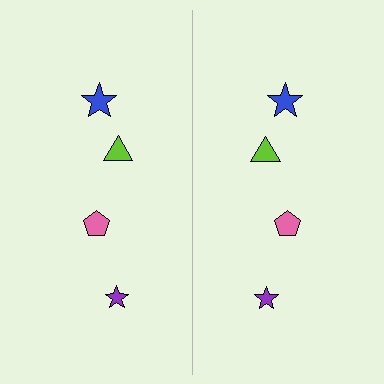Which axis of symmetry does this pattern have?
The pattern has a vertical axis of symmetry running through the center of the image.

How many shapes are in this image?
There are 8 shapes in this image.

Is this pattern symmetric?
Yes, this pattern has bilateral (reflection) symmetry.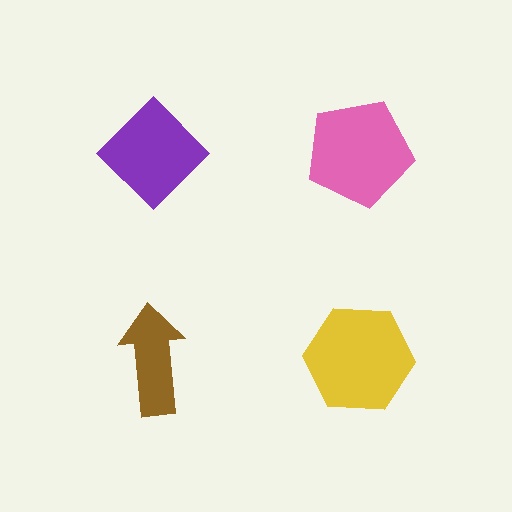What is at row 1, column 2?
A pink pentagon.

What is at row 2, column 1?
A brown arrow.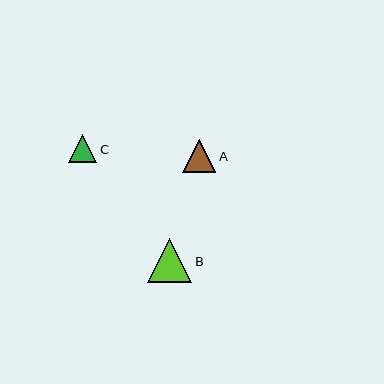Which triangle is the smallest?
Triangle C is the smallest with a size of approximately 28 pixels.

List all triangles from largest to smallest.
From largest to smallest: B, A, C.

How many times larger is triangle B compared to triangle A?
Triangle B is approximately 1.3 times the size of triangle A.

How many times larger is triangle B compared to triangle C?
Triangle B is approximately 1.6 times the size of triangle C.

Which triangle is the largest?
Triangle B is the largest with a size of approximately 44 pixels.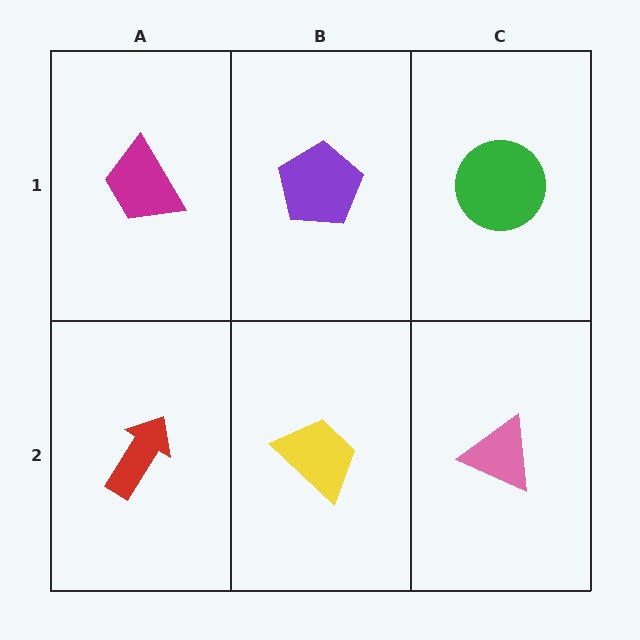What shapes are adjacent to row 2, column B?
A purple pentagon (row 1, column B), a red arrow (row 2, column A), a pink triangle (row 2, column C).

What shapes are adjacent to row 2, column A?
A magenta trapezoid (row 1, column A), a yellow trapezoid (row 2, column B).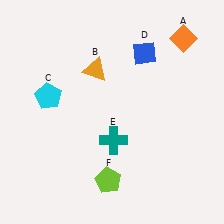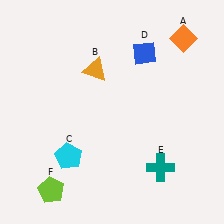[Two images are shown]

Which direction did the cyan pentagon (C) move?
The cyan pentagon (C) moved down.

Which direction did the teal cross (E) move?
The teal cross (E) moved right.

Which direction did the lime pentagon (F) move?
The lime pentagon (F) moved left.